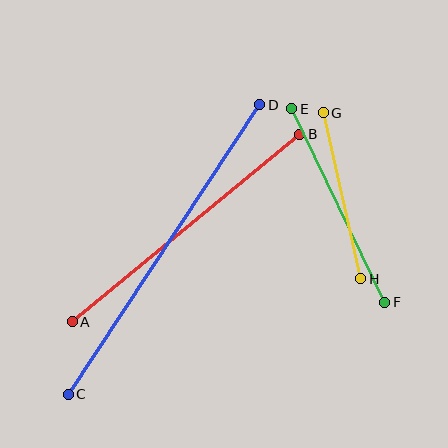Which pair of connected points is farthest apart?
Points C and D are farthest apart.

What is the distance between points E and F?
The distance is approximately 215 pixels.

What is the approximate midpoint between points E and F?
The midpoint is at approximately (338, 206) pixels.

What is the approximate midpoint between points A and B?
The midpoint is at approximately (186, 228) pixels.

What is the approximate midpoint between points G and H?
The midpoint is at approximately (342, 196) pixels.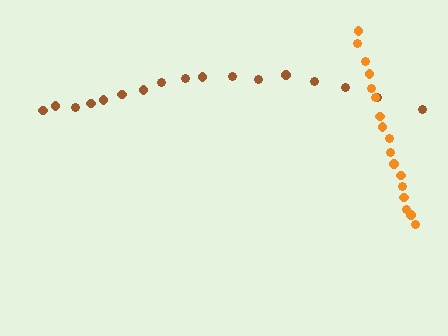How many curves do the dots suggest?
There are 2 distinct paths.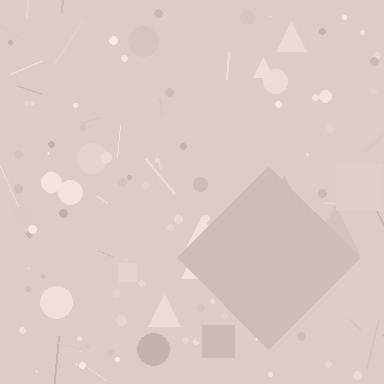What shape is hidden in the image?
A diamond is hidden in the image.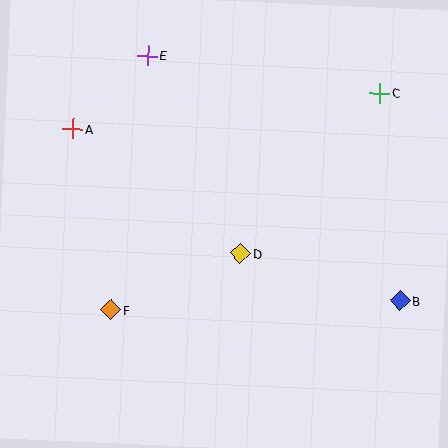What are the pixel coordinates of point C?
Point C is at (380, 93).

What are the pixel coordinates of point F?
Point F is at (111, 310).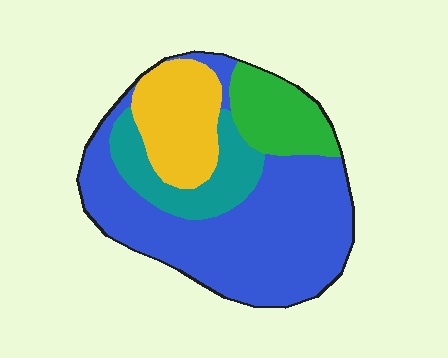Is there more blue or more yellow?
Blue.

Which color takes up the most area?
Blue, at roughly 55%.